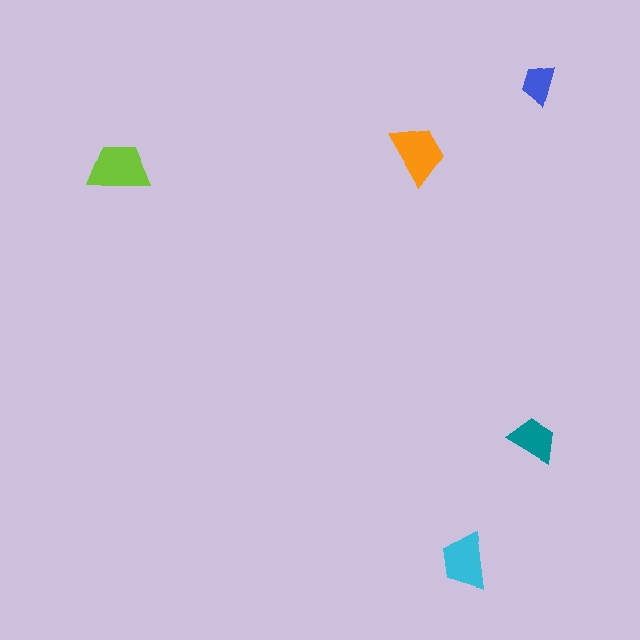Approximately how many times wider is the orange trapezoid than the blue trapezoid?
About 1.5 times wider.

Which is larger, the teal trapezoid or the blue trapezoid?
The teal one.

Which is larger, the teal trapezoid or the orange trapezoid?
The orange one.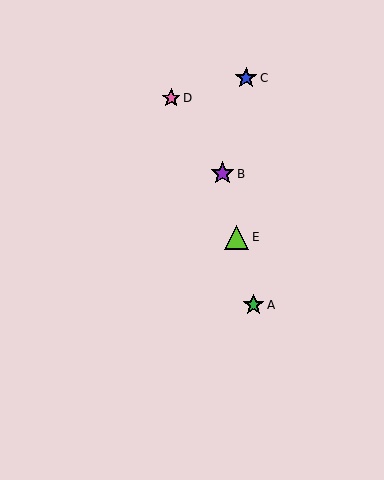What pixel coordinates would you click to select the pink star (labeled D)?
Click at (171, 98) to select the pink star D.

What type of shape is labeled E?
Shape E is a lime triangle.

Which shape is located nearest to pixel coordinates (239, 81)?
The blue star (labeled C) at (246, 78) is nearest to that location.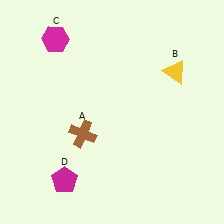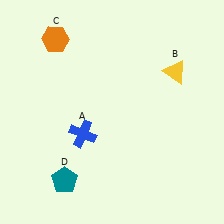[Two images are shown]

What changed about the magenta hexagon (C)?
In Image 1, C is magenta. In Image 2, it changed to orange.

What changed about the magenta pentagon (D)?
In Image 1, D is magenta. In Image 2, it changed to teal.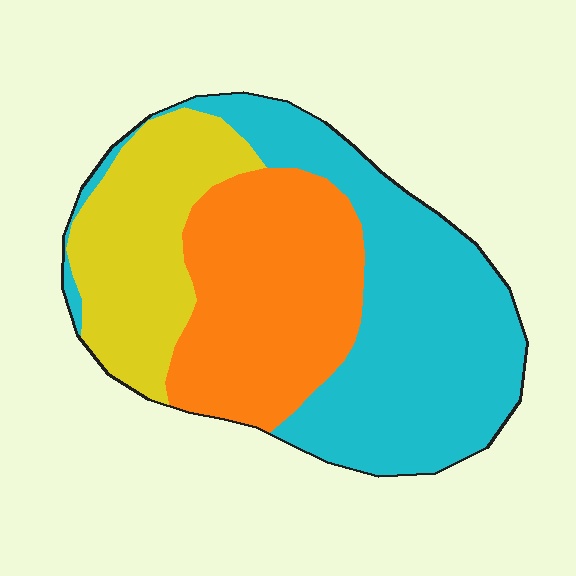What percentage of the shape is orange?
Orange covers 32% of the shape.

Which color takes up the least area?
Yellow, at roughly 25%.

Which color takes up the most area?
Cyan, at roughly 45%.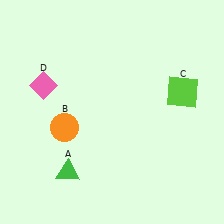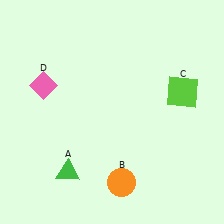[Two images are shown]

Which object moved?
The orange circle (B) moved right.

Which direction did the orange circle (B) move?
The orange circle (B) moved right.